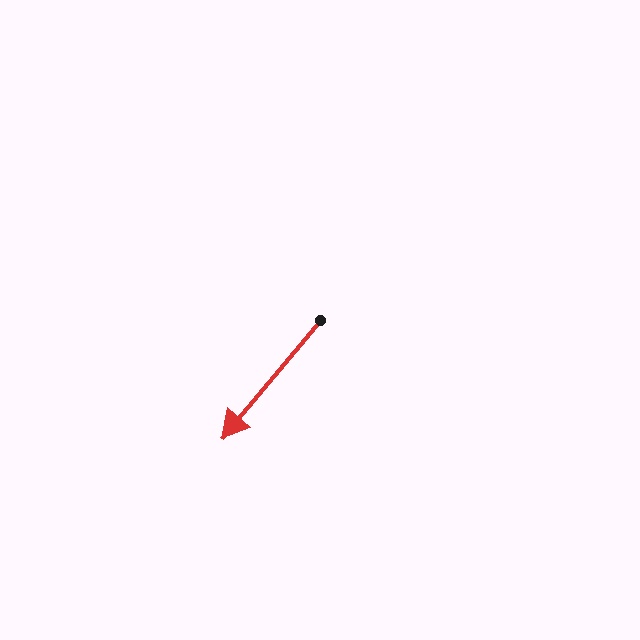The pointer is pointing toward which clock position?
Roughly 7 o'clock.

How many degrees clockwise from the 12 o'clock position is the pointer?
Approximately 220 degrees.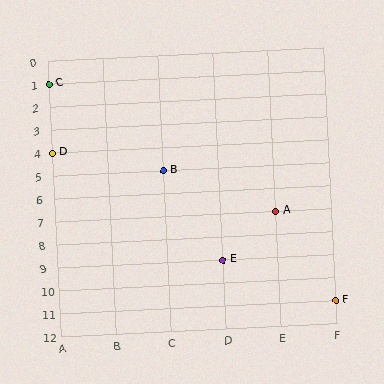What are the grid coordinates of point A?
Point A is at grid coordinates (E, 7).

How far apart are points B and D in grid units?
Points B and D are 2 columns and 1 row apart (about 2.2 grid units diagonally).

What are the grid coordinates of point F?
Point F is at grid coordinates (F, 11).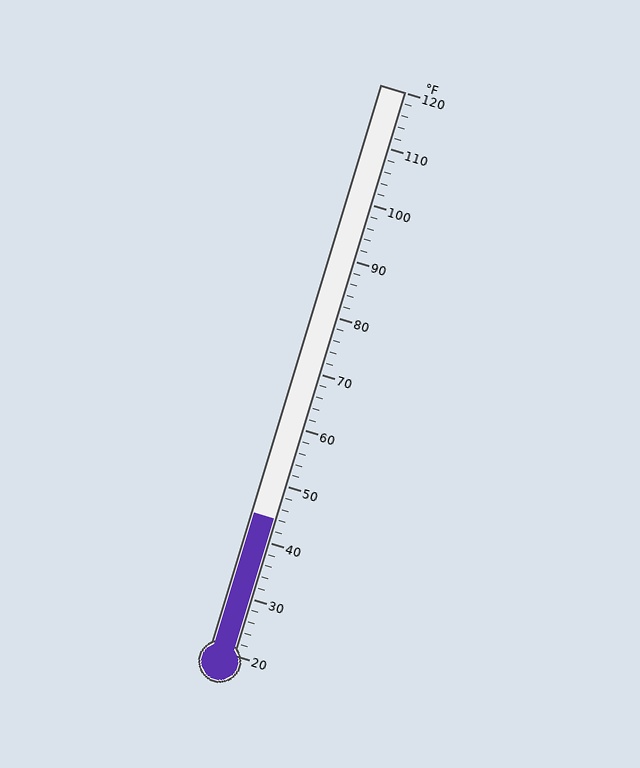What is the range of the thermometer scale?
The thermometer scale ranges from 20°F to 120°F.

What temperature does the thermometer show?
The thermometer shows approximately 44°F.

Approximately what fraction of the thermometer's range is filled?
The thermometer is filled to approximately 25% of its range.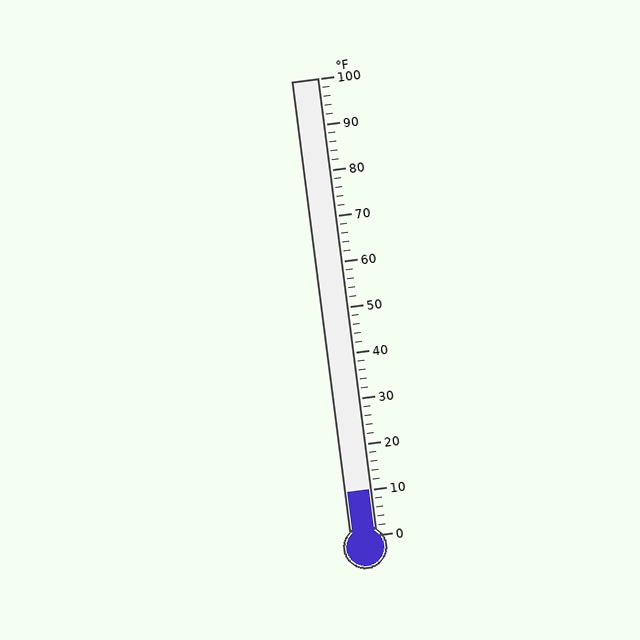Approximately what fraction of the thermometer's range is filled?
The thermometer is filled to approximately 10% of its range.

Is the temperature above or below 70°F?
The temperature is below 70°F.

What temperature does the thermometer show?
The thermometer shows approximately 10°F.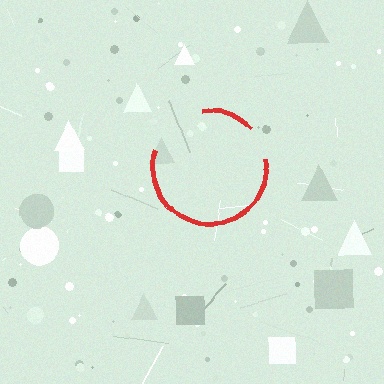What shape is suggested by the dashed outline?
The dashed outline suggests a circle.